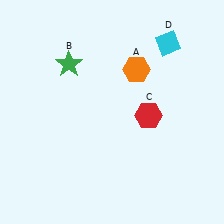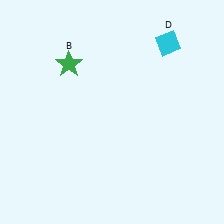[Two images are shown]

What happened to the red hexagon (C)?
The red hexagon (C) was removed in Image 2. It was in the bottom-right area of Image 1.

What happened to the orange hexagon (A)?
The orange hexagon (A) was removed in Image 2. It was in the top-right area of Image 1.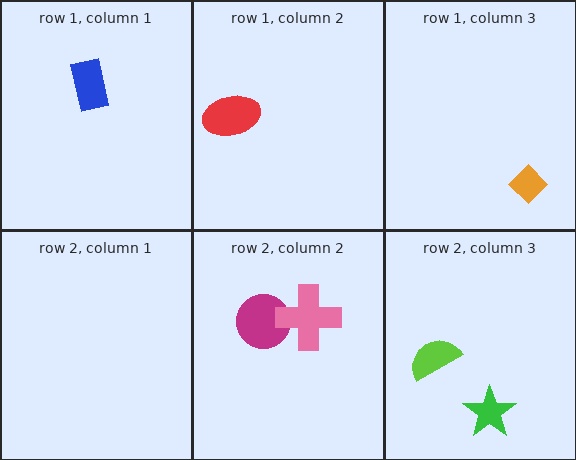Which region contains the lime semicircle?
The row 2, column 3 region.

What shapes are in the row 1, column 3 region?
The orange diamond.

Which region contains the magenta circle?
The row 2, column 2 region.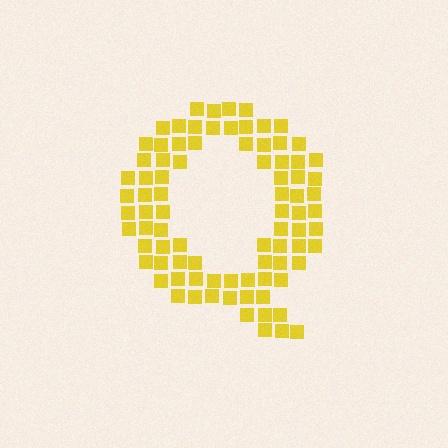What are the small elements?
The small elements are squares.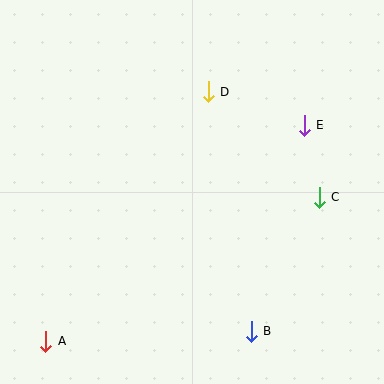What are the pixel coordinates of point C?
Point C is at (319, 197).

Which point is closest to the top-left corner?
Point D is closest to the top-left corner.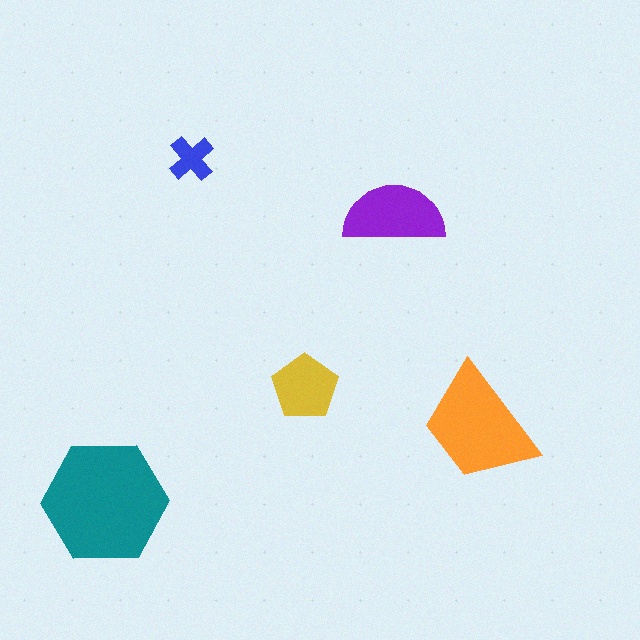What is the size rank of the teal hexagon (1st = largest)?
1st.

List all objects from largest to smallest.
The teal hexagon, the orange trapezoid, the purple semicircle, the yellow pentagon, the blue cross.